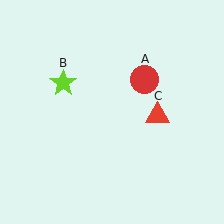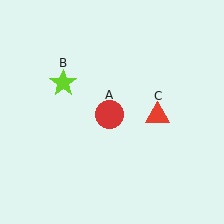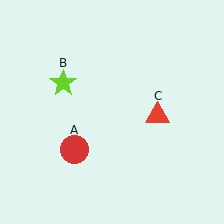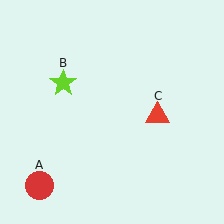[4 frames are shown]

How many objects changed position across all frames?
1 object changed position: red circle (object A).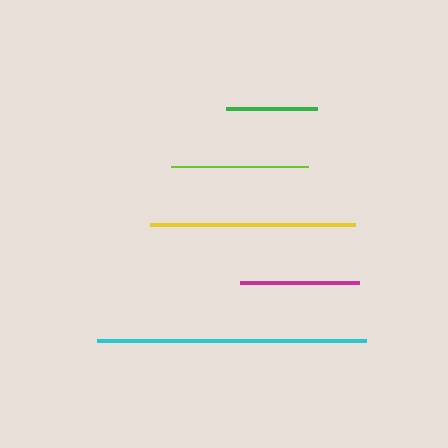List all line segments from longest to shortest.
From longest to shortest: cyan, yellow, lime, magenta, green.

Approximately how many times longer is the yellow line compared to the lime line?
The yellow line is approximately 1.5 times the length of the lime line.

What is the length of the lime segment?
The lime segment is approximately 137 pixels long.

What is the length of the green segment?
The green segment is approximately 91 pixels long.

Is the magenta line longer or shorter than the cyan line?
The cyan line is longer than the magenta line.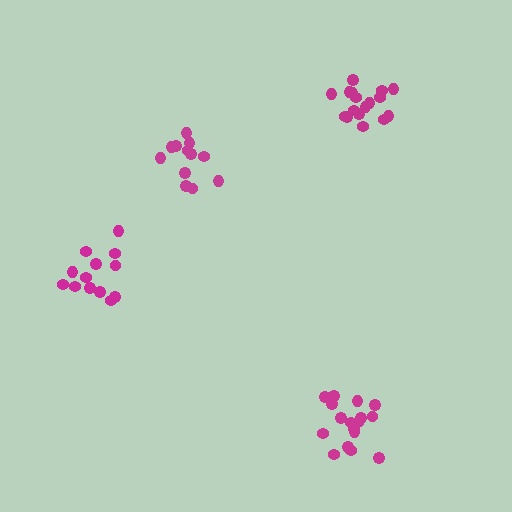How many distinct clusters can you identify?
There are 4 distinct clusters.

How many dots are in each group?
Group 1: 13 dots, Group 2: 17 dots, Group 3: 12 dots, Group 4: 17 dots (59 total).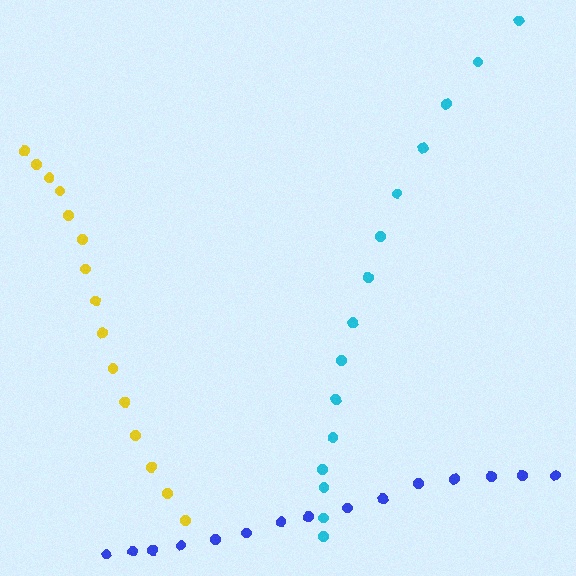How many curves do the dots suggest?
There are 3 distinct paths.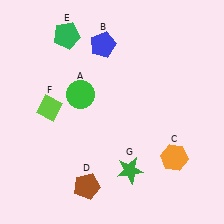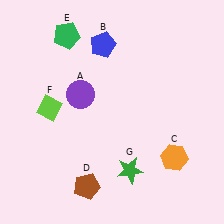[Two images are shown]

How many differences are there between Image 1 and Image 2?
There is 1 difference between the two images.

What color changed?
The circle (A) changed from green in Image 1 to purple in Image 2.